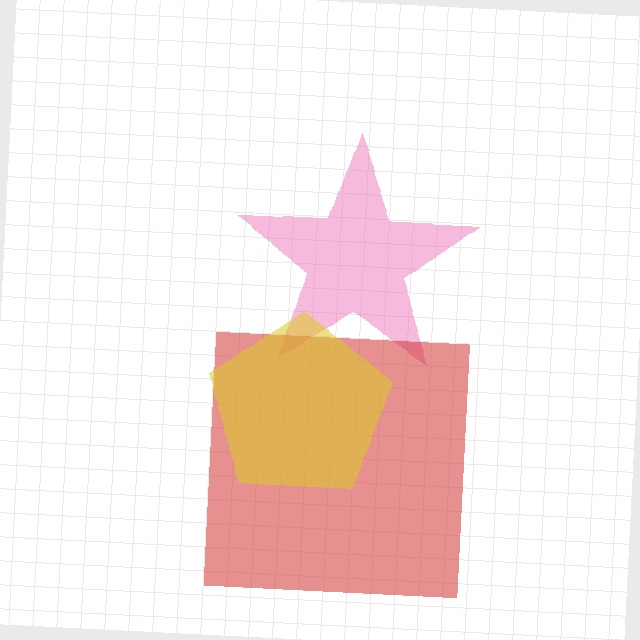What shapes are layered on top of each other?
The layered shapes are: a pink star, a red square, a yellow pentagon.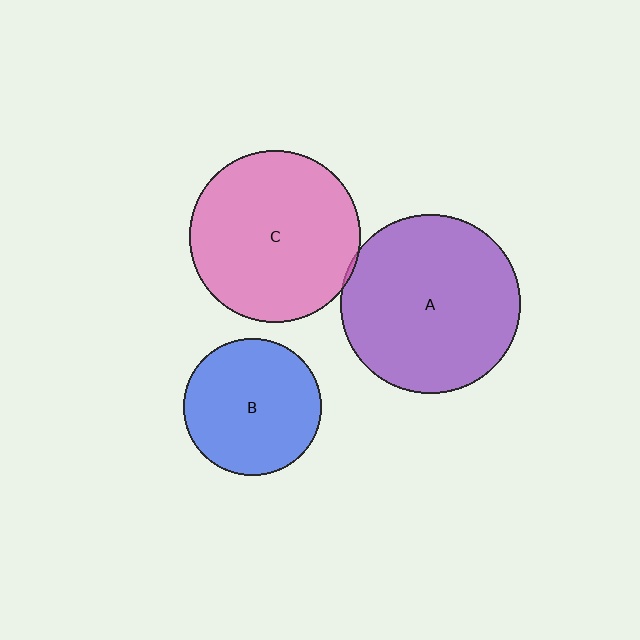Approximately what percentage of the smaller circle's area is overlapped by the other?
Approximately 5%.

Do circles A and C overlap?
Yes.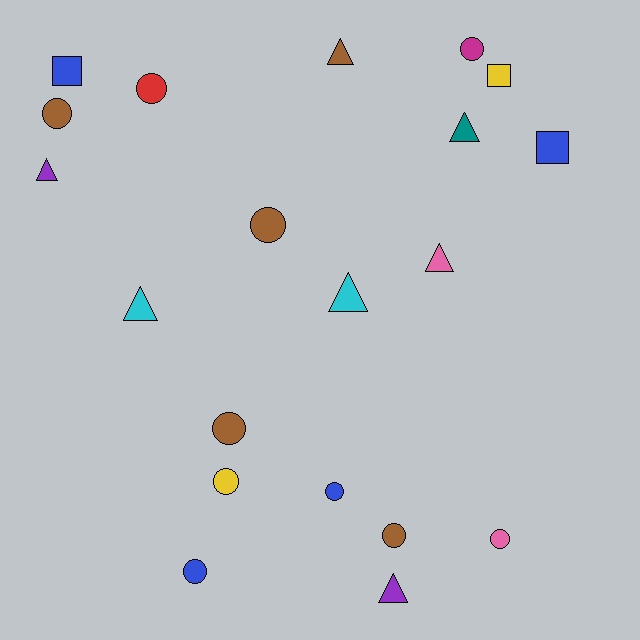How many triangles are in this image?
There are 7 triangles.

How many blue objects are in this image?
There are 4 blue objects.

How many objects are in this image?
There are 20 objects.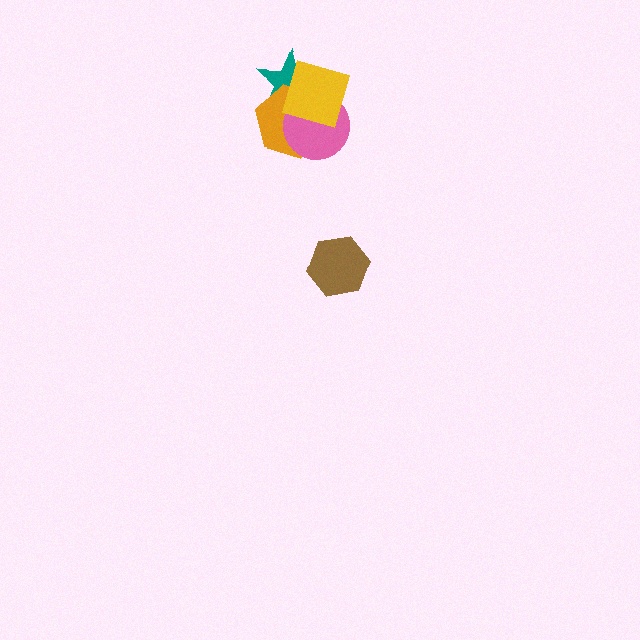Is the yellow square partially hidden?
No, no other shape covers it.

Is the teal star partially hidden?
Yes, it is partially covered by another shape.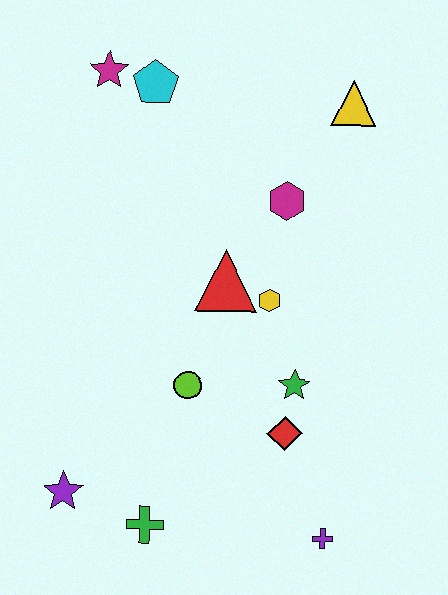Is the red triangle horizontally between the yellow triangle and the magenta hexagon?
No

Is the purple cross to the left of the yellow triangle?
Yes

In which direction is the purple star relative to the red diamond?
The purple star is to the left of the red diamond.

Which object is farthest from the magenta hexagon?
The purple star is farthest from the magenta hexagon.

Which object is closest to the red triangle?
The yellow hexagon is closest to the red triangle.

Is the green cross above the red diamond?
No